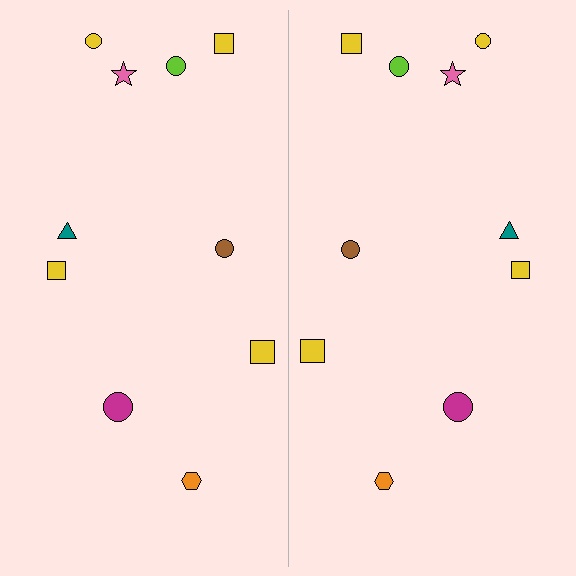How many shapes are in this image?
There are 20 shapes in this image.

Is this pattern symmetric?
Yes, this pattern has bilateral (reflection) symmetry.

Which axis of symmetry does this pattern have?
The pattern has a vertical axis of symmetry running through the center of the image.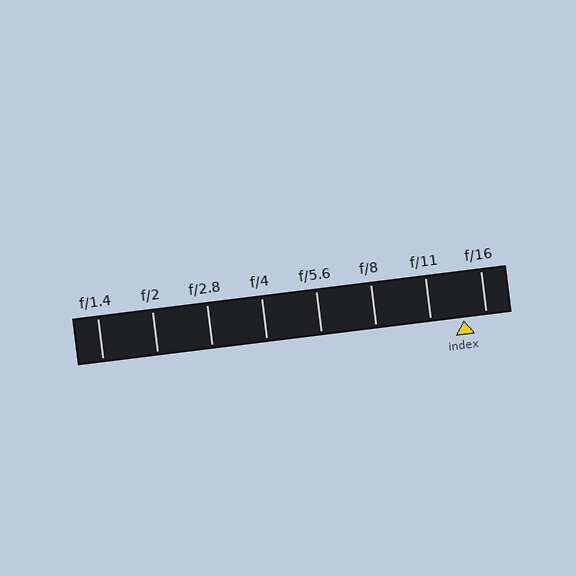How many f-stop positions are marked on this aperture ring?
There are 8 f-stop positions marked.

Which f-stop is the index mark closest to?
The index mark is closest to f/16.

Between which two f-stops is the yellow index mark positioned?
The index mark is between f/11 and f/16.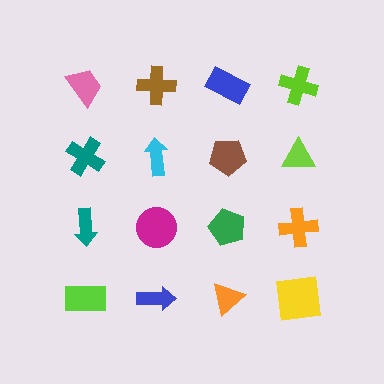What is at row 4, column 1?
A lime rectangle.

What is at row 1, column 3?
A blue rectangle.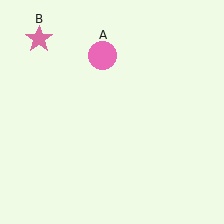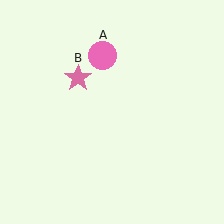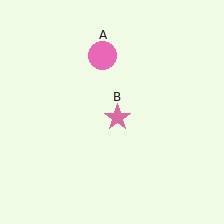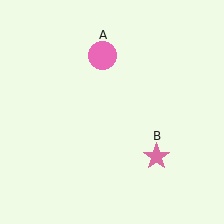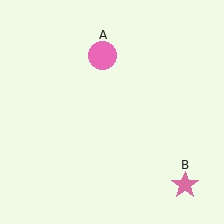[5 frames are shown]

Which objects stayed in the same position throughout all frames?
Pink circle (object A) remained stationary.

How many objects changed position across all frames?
1 object changed position: pink star (object B).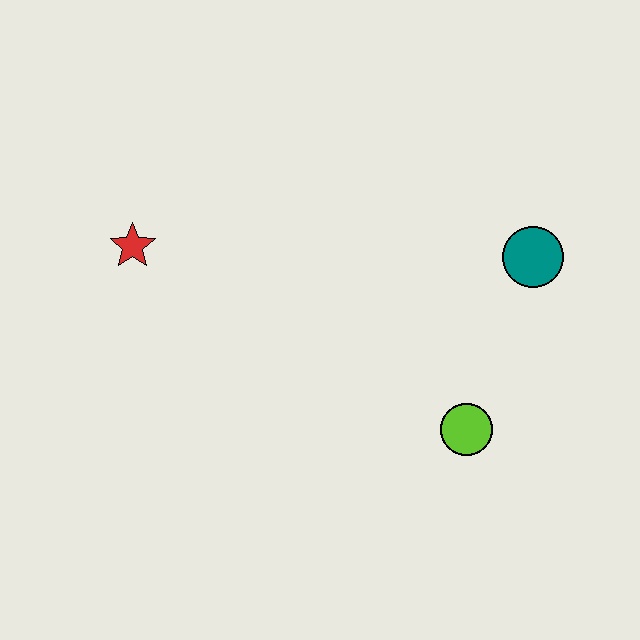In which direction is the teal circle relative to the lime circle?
The teal circle is above the lime circle.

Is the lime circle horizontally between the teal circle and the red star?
Yes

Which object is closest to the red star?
The lime circle is closest to the red star.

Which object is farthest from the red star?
The teal circle is farthest from the red star.